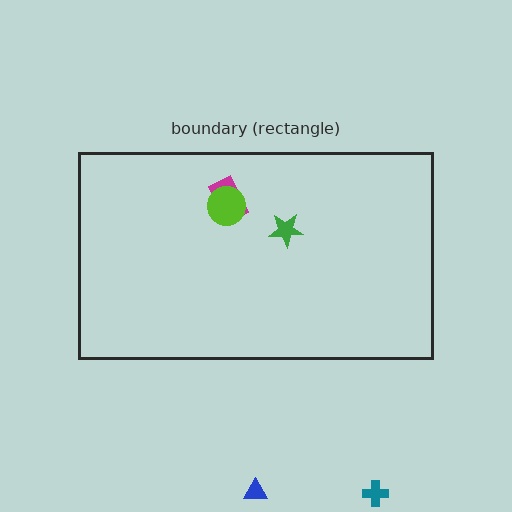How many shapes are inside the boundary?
3 inside, 2 outside.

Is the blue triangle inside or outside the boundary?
Outside.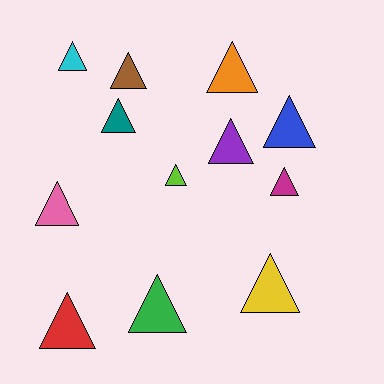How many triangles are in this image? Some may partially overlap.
There are 12 triangles.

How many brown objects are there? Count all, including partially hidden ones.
There is 1 brown object.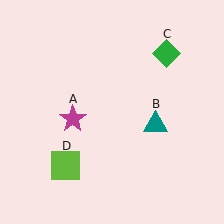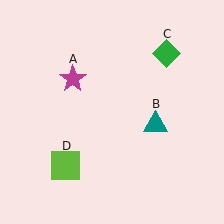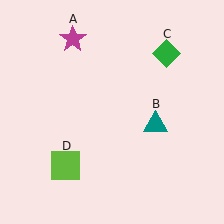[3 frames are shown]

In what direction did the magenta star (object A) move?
The magenta star (object A) moved up.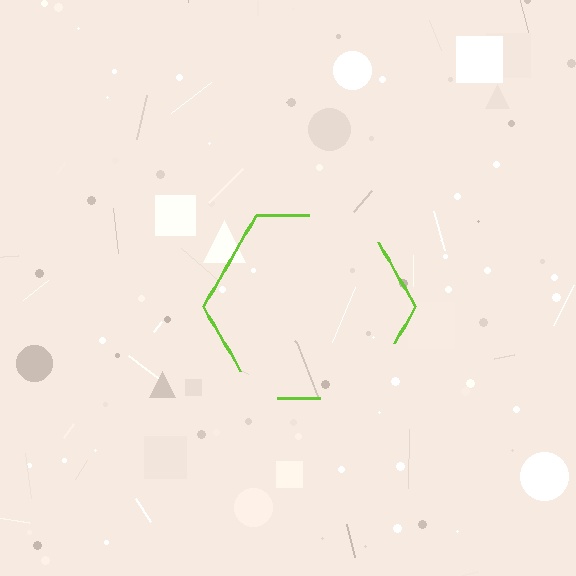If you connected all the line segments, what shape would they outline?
They would outline a hexagon.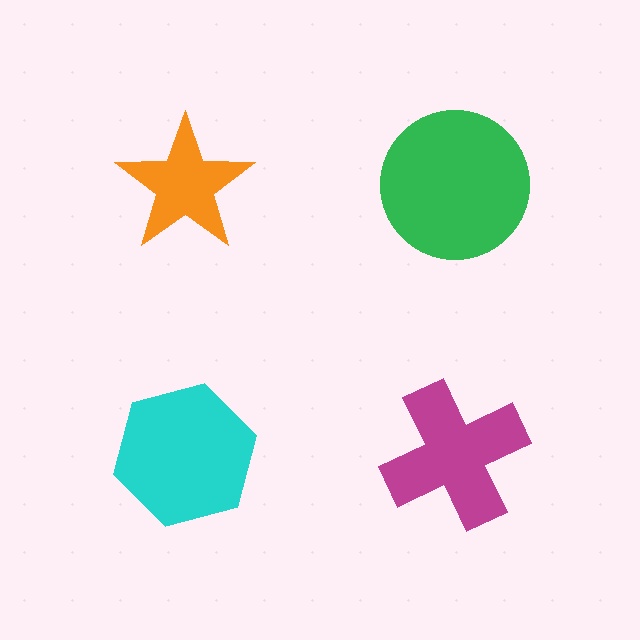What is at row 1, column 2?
A green circle.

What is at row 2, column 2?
A magenta cross.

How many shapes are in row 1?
2 shapes.